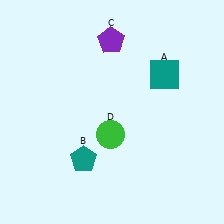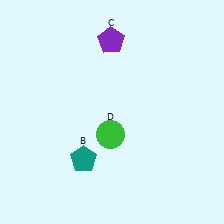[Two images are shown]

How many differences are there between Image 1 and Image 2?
There is 1 difference between the two images.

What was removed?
The teal square (A) was removed in Image 2.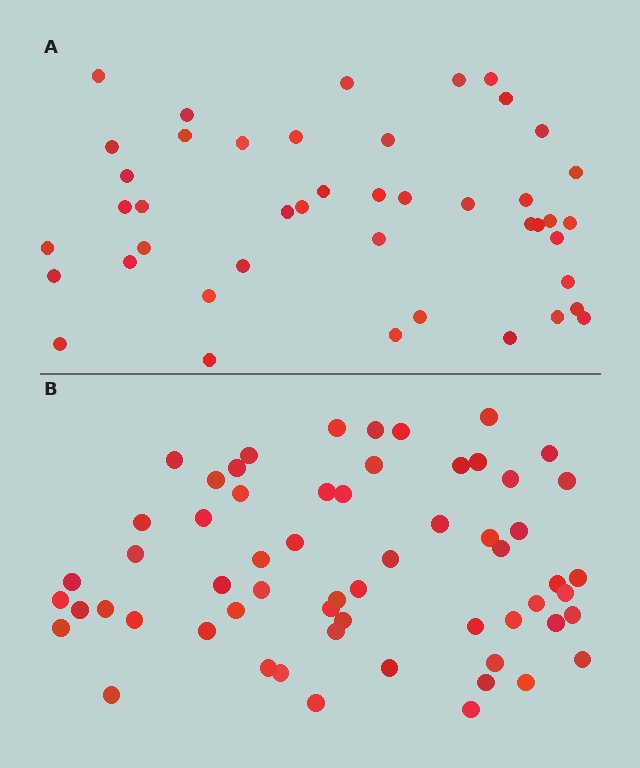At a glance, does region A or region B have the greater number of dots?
Region B (the bottom region) has more dots.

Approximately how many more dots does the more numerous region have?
Region B has approximately 15 more dots than region A.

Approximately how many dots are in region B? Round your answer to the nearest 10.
About 60 dots.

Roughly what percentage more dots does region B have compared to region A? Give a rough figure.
About 35% more.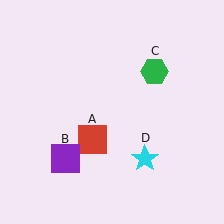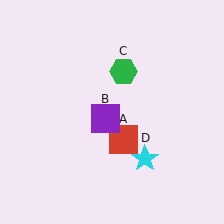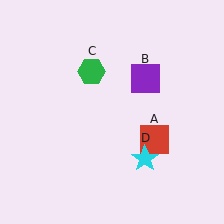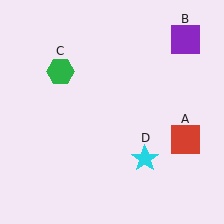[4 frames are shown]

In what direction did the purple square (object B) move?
The purple square (object B) moved up and to the right.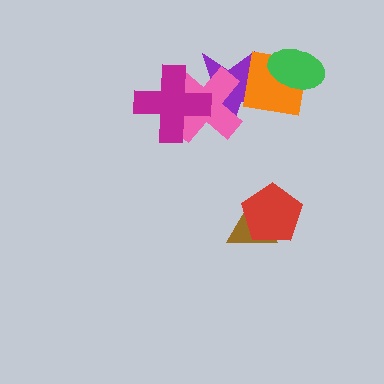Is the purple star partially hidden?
Yes, it is partially covered by another shape.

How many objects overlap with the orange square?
2 objects overlap with the orange square.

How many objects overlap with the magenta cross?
2 objects overlap with the magenta cross.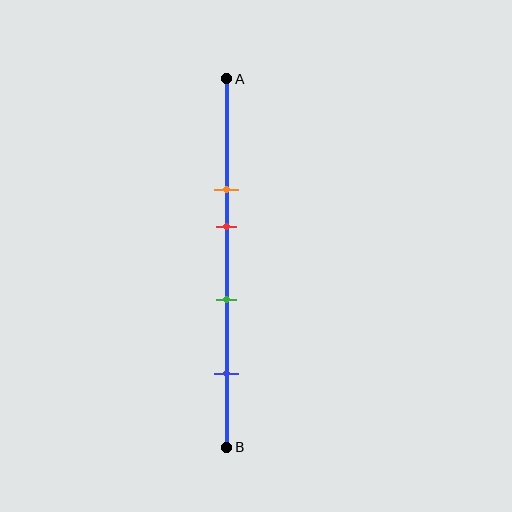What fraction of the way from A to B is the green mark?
The green mark is approximately 60% (0.6) of the way from A to B.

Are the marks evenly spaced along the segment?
No, the marks are not evenly spaced.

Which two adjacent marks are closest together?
The orange and red marks are the closest adjacent pair.